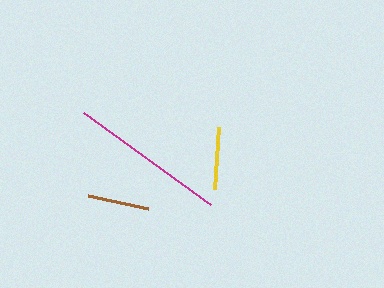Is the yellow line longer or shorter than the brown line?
The yellow line is longer than the brown line.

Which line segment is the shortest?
The brown line is the shortest at approximately 62 pixels.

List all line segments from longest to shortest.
From longest to shortest: magenta, yellow, brown.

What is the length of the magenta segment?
The magenta segment is approximately 157 pixels long.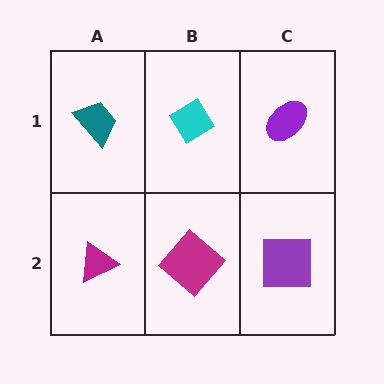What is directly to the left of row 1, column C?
A cyan diamond.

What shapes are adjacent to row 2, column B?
A cyan diamond (row 1, column B), a magenta triangle (row 2, column A), a purple square (row 2, column C).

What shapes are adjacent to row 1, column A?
A magenta triangle (row 2, column A), a cyan diamond (row 1, column B).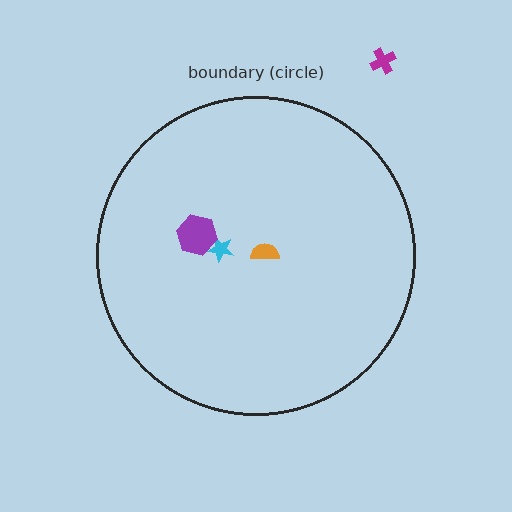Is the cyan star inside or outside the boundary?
Inside.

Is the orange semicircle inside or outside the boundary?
Inside.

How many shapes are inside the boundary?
3 inside, 1 outside.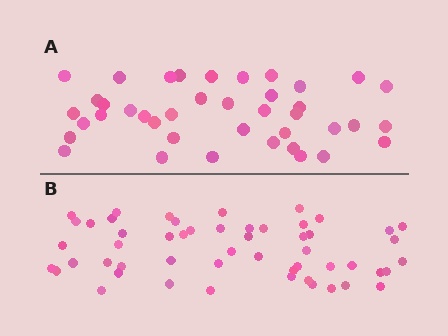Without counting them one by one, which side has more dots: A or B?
Region B (the bottom region) has more dots.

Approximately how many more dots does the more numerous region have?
Region B has approximately 15 more dots than region A.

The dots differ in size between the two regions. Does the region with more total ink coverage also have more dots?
No. Region A has more total ink coverage because its dots are larger, but region B actually contains more individual dots. Total area can be misleading — the number of items is what matters here.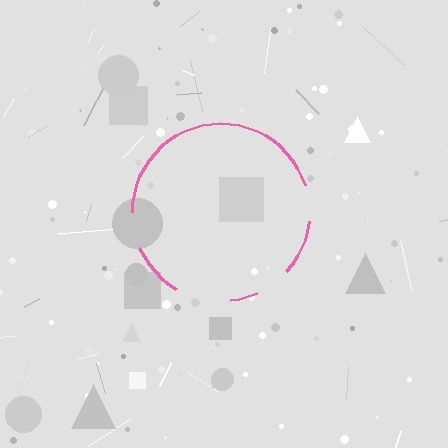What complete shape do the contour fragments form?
The contour fragments form a circle.